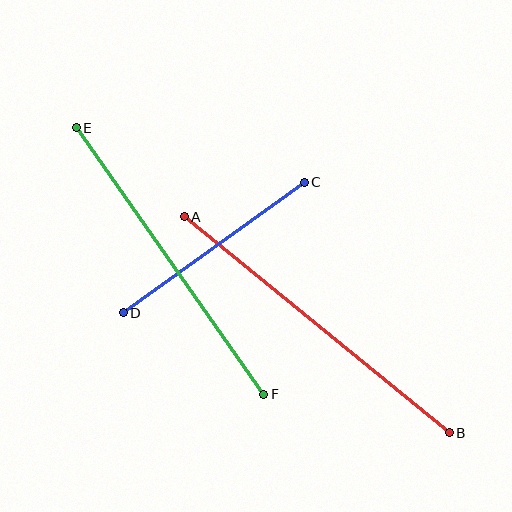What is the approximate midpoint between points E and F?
The midpoint is at approximately (170, 261) pixels.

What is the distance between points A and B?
The distance is approximately 342 pixels.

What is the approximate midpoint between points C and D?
The midpoint is at approximately (214, 248) pixels.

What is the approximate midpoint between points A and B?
The midpoint is at approximately (317, 325) pixels.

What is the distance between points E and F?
The distance is approximately 326 pixels.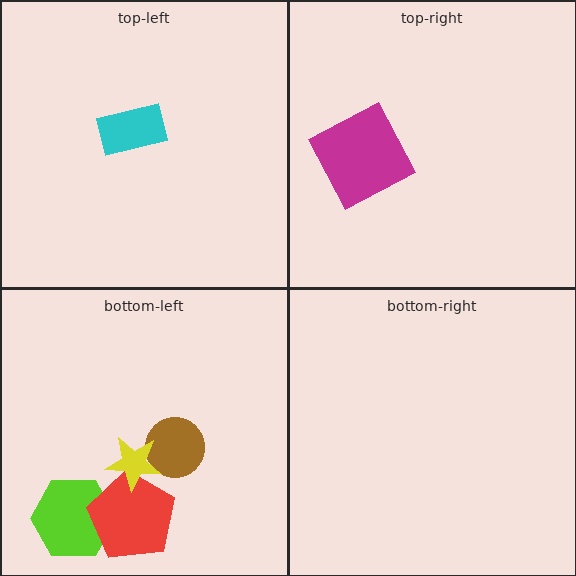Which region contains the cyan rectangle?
The top-left region.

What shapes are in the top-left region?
The cyan rectangle.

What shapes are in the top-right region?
The magenta square.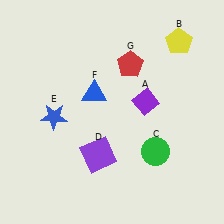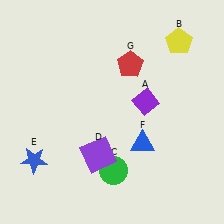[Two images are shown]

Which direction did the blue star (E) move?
The blue star (E) moved down.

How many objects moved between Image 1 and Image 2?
3 objects moved between the two images.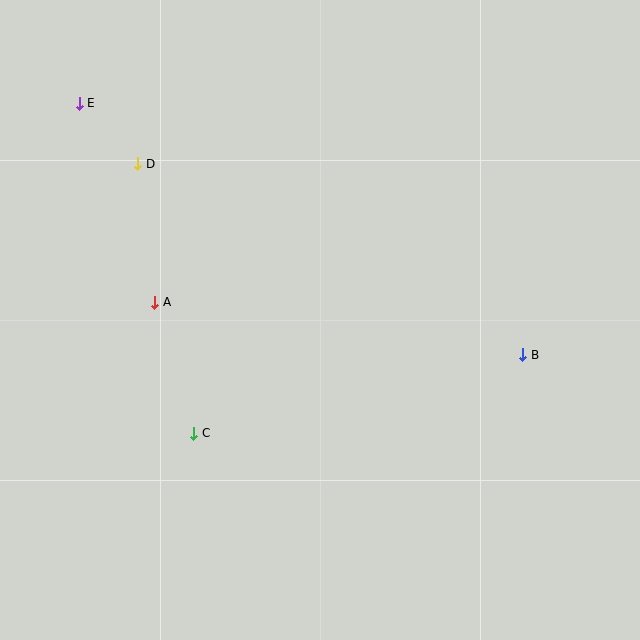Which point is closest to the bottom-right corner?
Point B is closest to the bottom-right corner.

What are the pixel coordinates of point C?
Point C is at (194, 433).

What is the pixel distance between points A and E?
The distance between A and E is 213 pixels.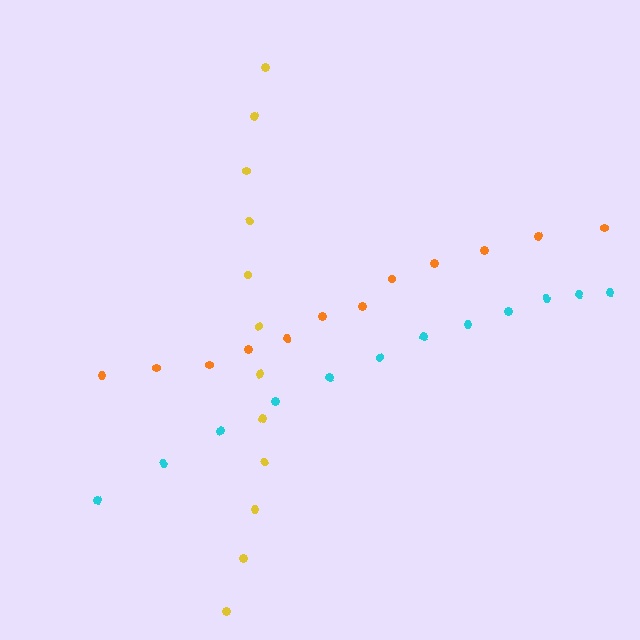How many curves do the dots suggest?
There are 3 distinct paths.